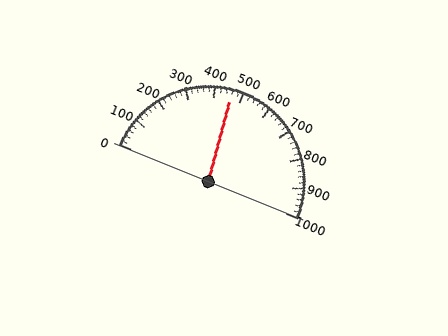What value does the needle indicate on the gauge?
The needle indicates approximately 460.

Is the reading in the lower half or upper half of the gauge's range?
The reading is in the lower half of the range (0 to 1000).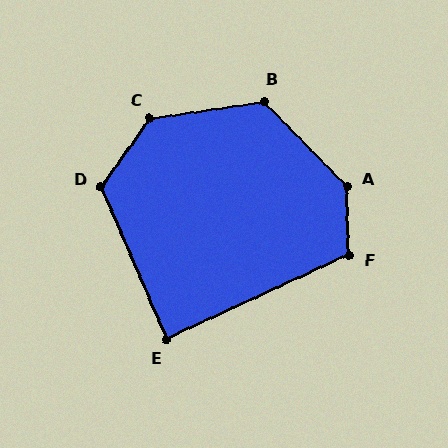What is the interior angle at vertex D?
Approximately 121 degrees (obtuse).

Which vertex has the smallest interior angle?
E, at approximately 89 degrees.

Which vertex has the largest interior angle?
A, at approximately 137 degrees.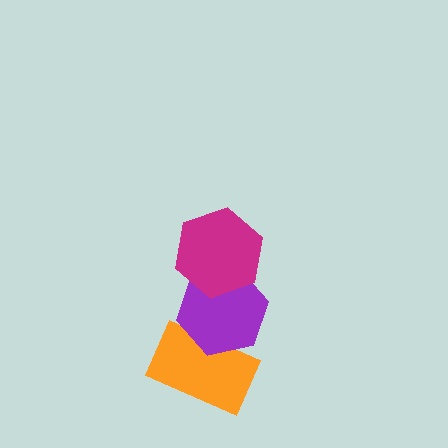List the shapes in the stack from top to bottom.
From top to bottom: the magenta hexagon, the purple hexagon, the orange rectangle.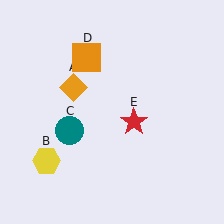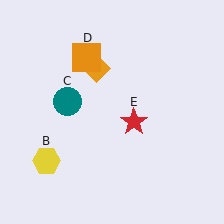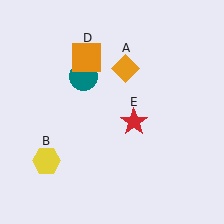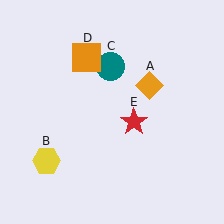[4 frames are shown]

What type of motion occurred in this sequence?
The orange diamond (object A), teal circle (object C) rotated clockwise around the center of the scene.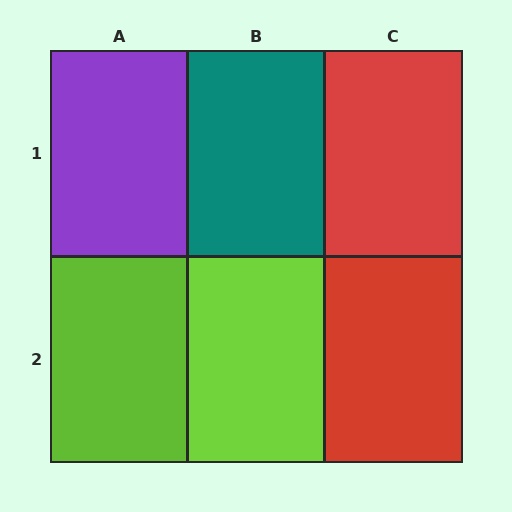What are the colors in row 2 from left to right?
Lime, lime, red.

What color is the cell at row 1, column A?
Purple.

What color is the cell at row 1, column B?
Teal.